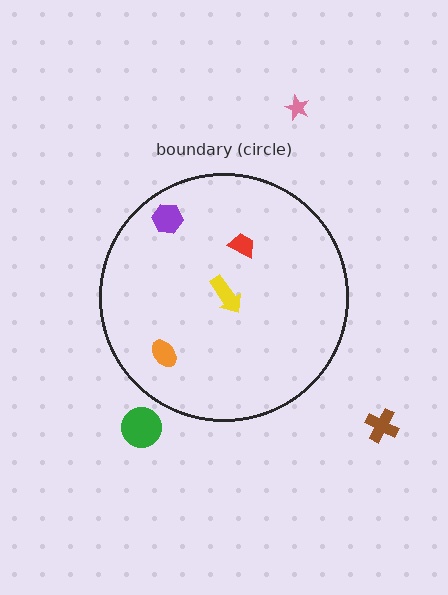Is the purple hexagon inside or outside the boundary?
Inside.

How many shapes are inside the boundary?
4 inside, 3 outside.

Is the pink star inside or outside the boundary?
Outside.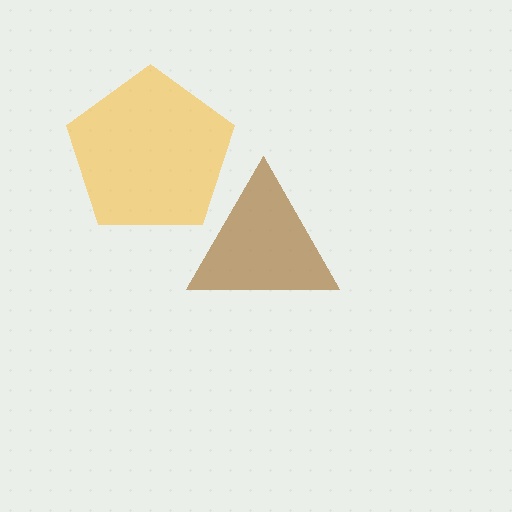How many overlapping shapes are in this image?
There are 2 overlapping shapes in the image.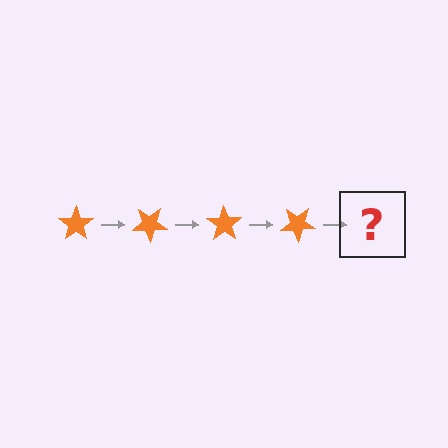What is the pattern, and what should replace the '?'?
The pattern is that the star rotates 35 degrees each step. The '?' should be an orange star rotated 140 degrees.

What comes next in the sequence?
The next element should be an orange star rotated 140 degrees.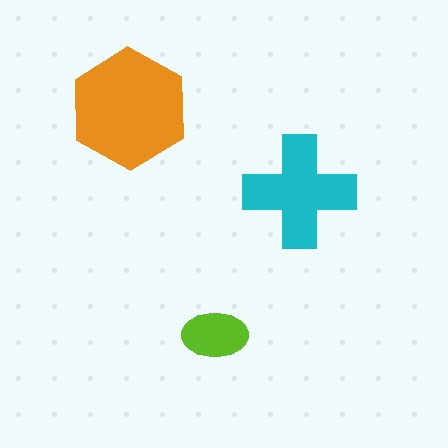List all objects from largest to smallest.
The orange hexagon, the cyan cross, the lime ellipse.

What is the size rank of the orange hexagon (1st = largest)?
1st.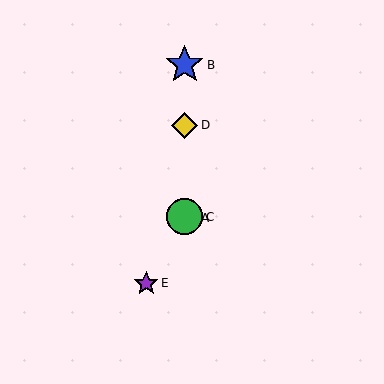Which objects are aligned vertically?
Objects A, B, C, D are aligned vertically.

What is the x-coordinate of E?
Object E is at x≈146.